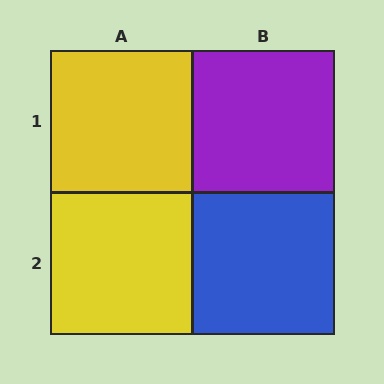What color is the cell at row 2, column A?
Yellow.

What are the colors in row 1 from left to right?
Yellow, purple.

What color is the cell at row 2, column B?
Blue.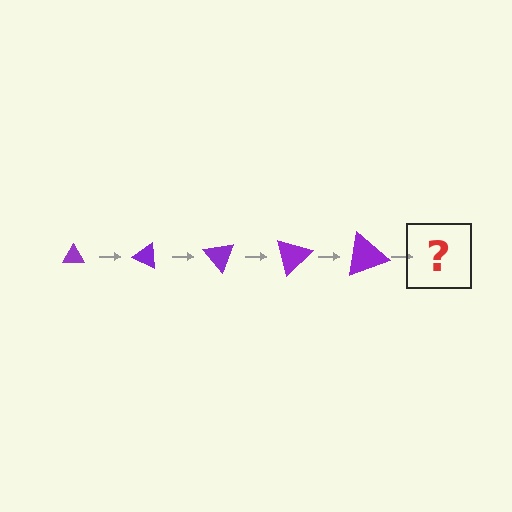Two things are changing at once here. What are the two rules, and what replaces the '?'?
The two rules are that the triangle grows larger each step and it rotates 25 degrees each step. The '?' should be a triangle, larger than the previous one and rotated 125 degrees from the start.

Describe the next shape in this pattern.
It should be a triangle, larger than the previous one and rotated 125 degrees from the start.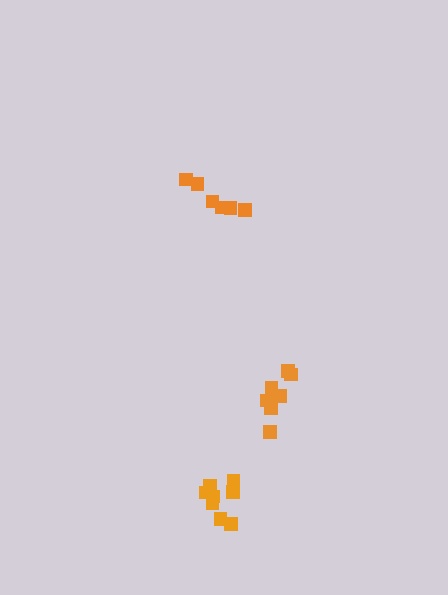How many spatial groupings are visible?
There are 3 spatial groupings.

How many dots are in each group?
Group 1: 6 dots, Group 2: 7 dots, Group 3: 8 dots (21 total).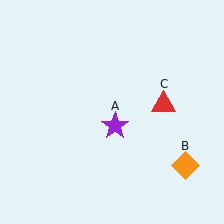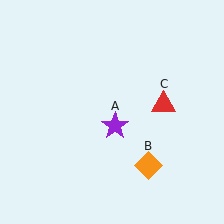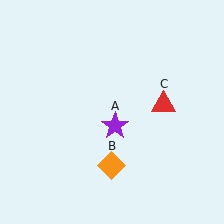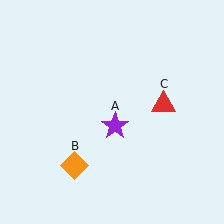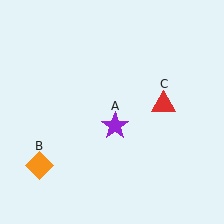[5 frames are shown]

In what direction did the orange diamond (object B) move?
The orange diamond (object B) moved left.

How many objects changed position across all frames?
1 object changed position: orange diamond (object B).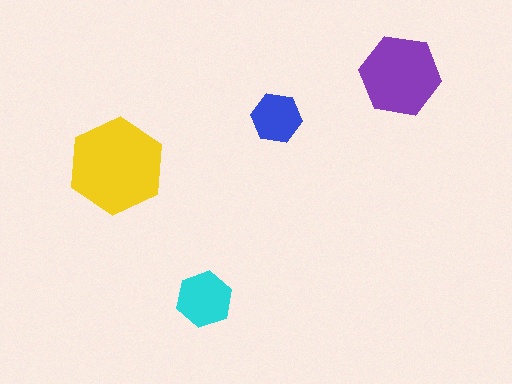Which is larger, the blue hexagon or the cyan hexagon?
The cyan one.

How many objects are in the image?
There are 4 objects in the image.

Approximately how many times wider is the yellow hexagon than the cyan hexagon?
About 1.5 times wider.